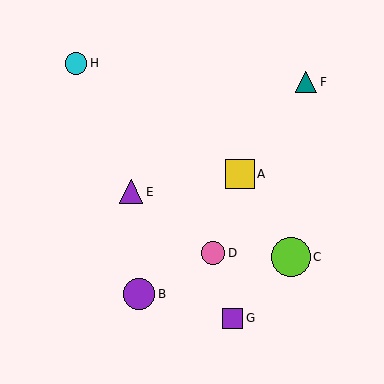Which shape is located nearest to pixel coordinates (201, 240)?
The pink circle (labeled D) at (213, 253) is nearest to that location.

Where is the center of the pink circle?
The center of the pink circle is at (213, 253).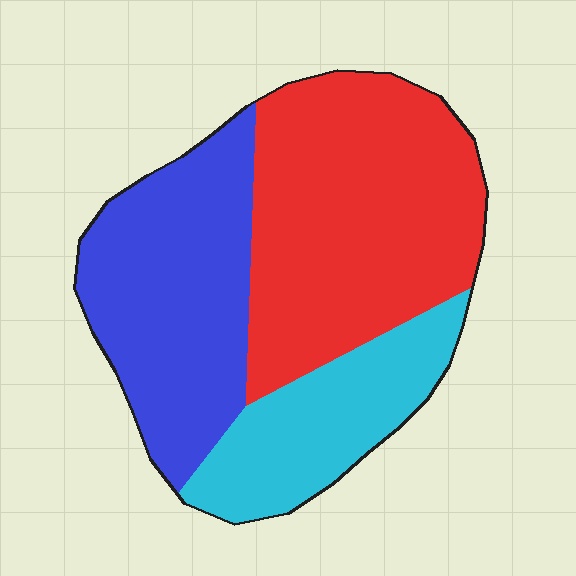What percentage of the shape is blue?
Blue covers around 35% of the shape.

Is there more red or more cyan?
Red.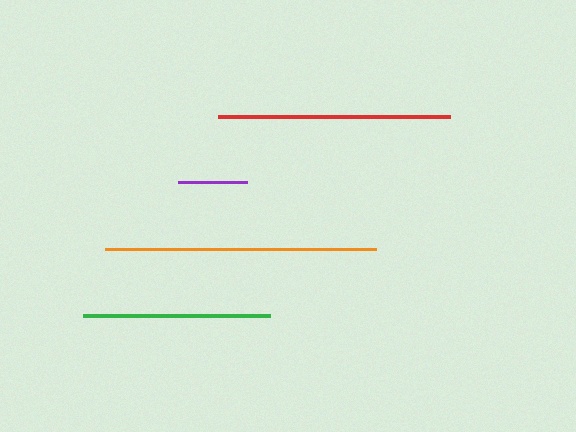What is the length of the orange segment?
The orange segment is approximately 271 pixels long.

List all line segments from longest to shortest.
From longest to shortest: orange, red, green, purple.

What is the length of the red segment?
The red segment is approximately 231 pixels long.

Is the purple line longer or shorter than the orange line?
The orange line is longer than the purple line.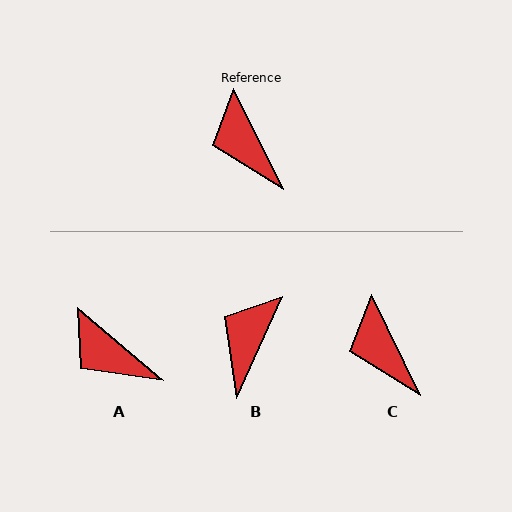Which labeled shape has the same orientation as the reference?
C.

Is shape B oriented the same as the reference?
No, it is off by about 50 degrees.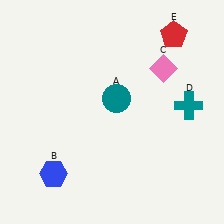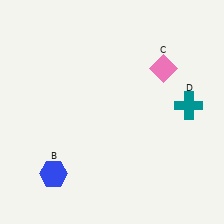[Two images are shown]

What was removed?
The red pentagon (E), the teal circle (A) were removed in Image 2.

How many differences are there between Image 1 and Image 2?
There are 2 differences between the two images.